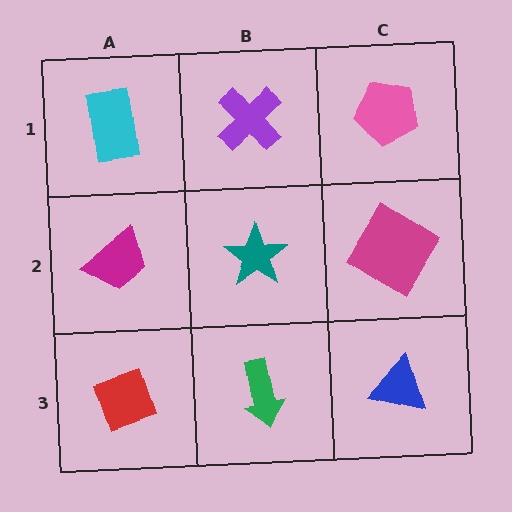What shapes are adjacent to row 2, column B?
A purple cross (row 1, column B), a green arrow (row 3, column B), a magenta trapezoid (row 2, column A), a magenta diamond (row 2, column C).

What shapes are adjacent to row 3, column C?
A magenta diamond (row 2, column C), a green arrow (row 3, column B).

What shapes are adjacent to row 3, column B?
A teal star (row 2, column B), a red diamond (row 3, column A), a blue triangle (row 3, column C).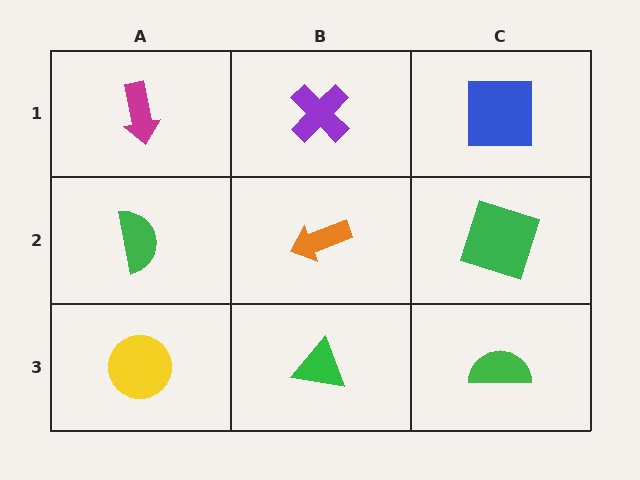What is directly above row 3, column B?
An orange arrow.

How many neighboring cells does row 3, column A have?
2.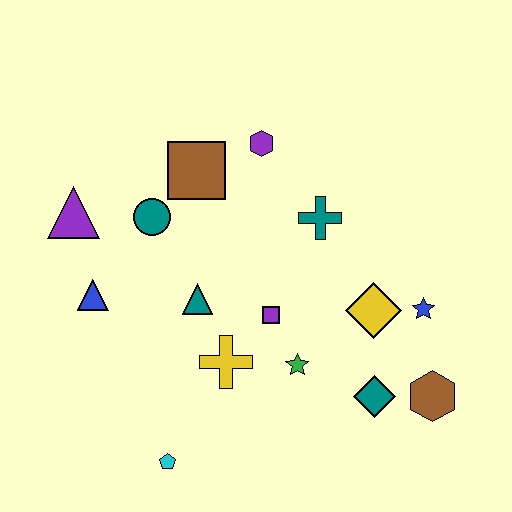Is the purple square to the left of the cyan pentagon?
No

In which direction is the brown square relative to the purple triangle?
The brown square is to the right of the purple triangle.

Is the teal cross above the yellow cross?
Yes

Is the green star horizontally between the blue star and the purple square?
Yes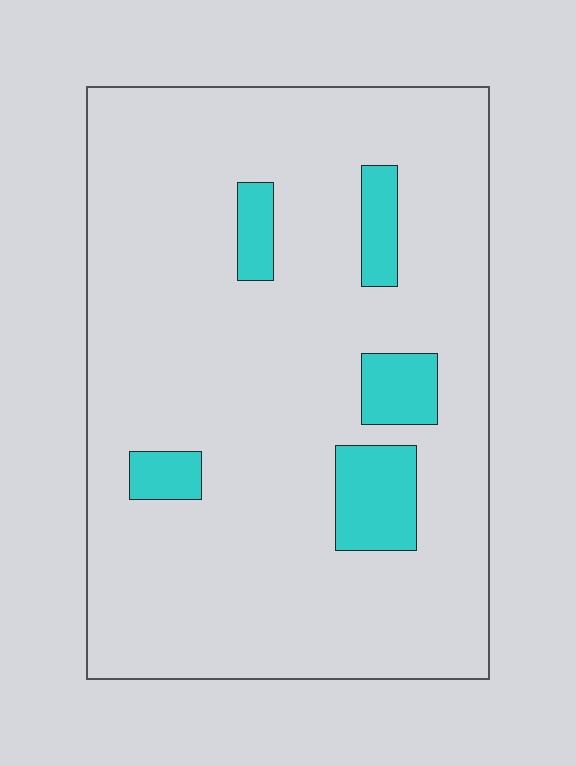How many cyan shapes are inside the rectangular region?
5.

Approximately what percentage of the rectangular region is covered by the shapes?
Approximately 10%.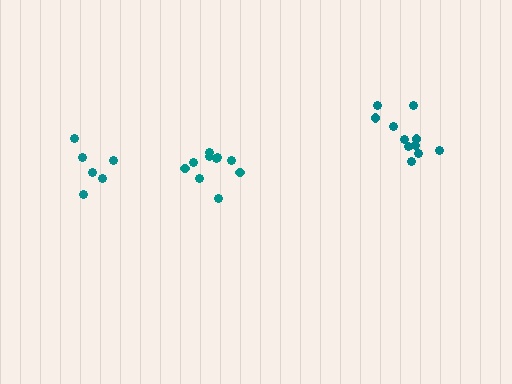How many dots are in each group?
Group 1: 6 dots, Group 2: 11 dots, Group 3: 10 dots (27 total).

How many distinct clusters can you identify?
There are 3 distinct clusters.